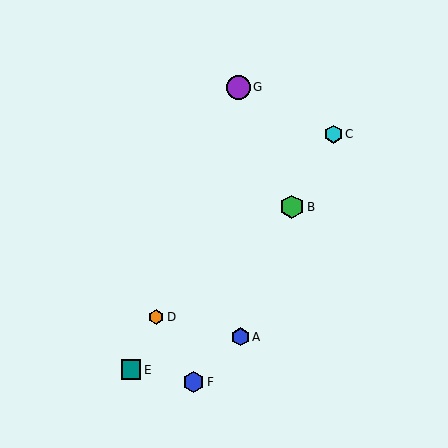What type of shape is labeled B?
Shape B is a green hexagon.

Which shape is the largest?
The purple circle (labeled G) is the largest.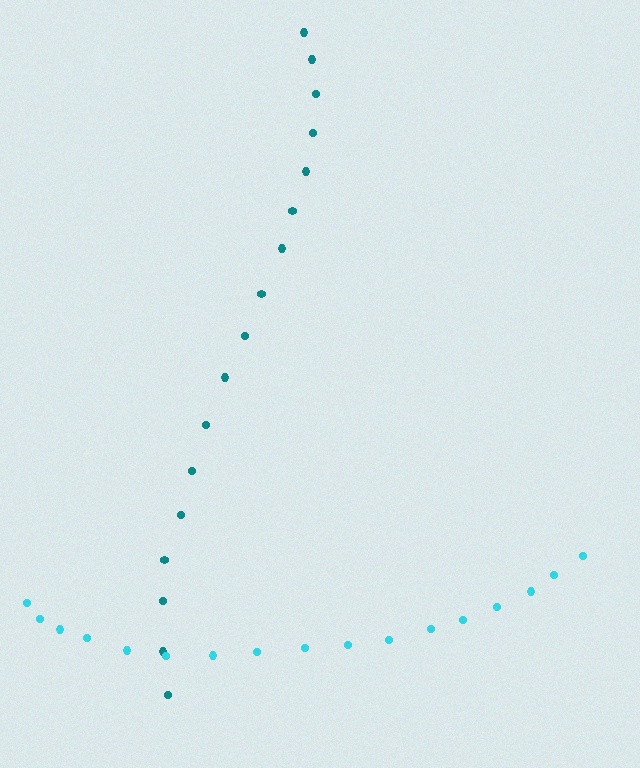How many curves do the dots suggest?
There are 2 distinct paths.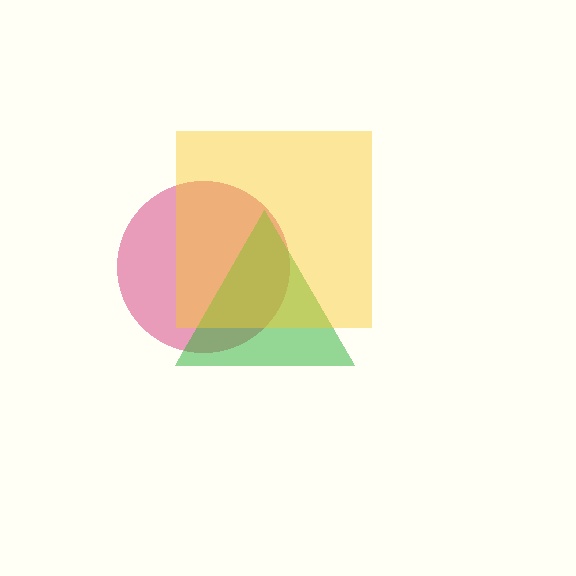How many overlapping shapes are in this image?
There are 3 overlapping shapes in the image.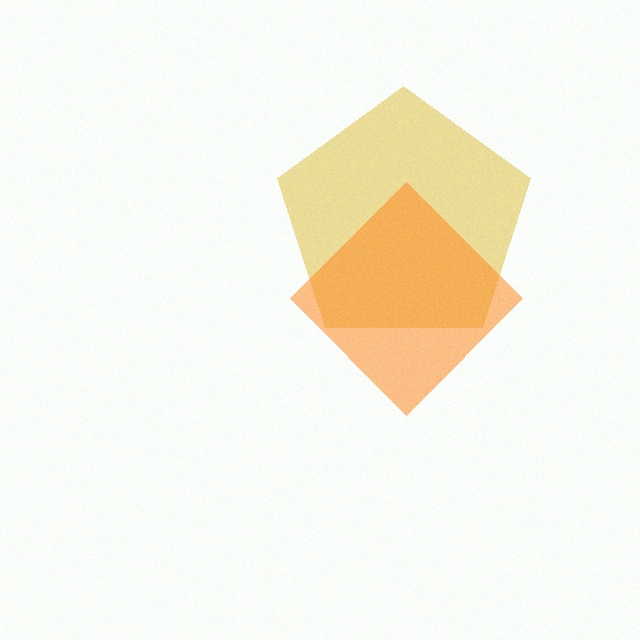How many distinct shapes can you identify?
There are 2 distinct shapes: a yellow pentagon, an orange diamond.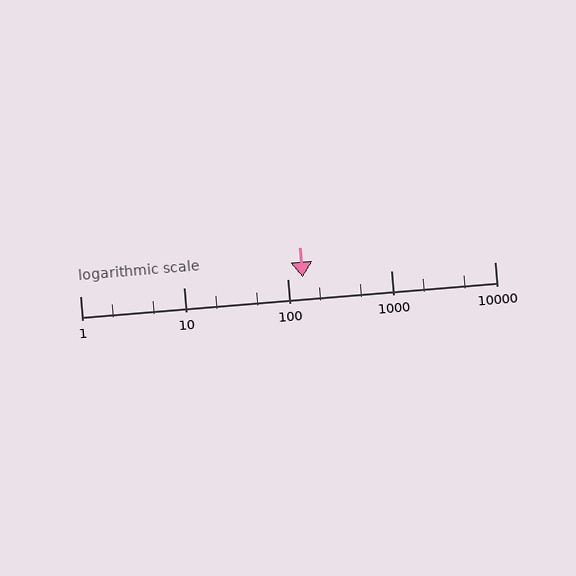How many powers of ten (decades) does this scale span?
The scale spans 4 decades, from 1 to 10000.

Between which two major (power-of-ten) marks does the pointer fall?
The pointer is between 100 and 1000.